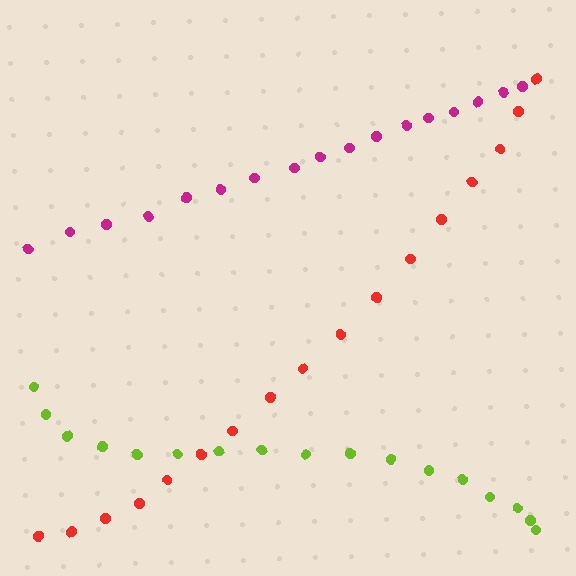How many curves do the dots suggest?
There are 3 distinct paths.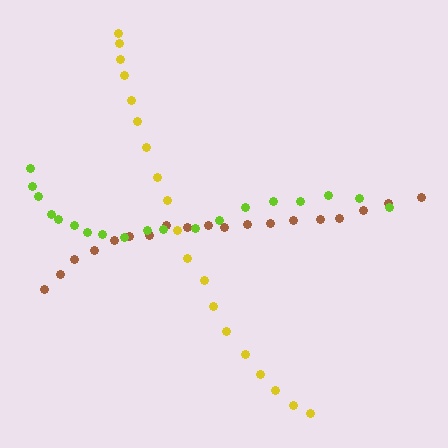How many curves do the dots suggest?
There are 3 distinct paths.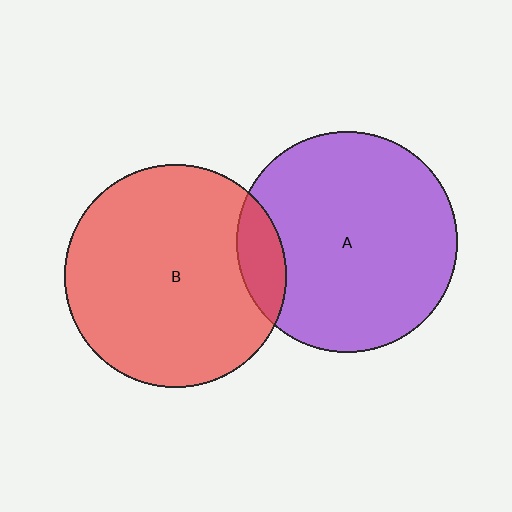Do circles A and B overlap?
Yes.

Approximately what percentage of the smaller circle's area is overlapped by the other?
Approximately 10%.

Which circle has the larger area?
Circle B (red).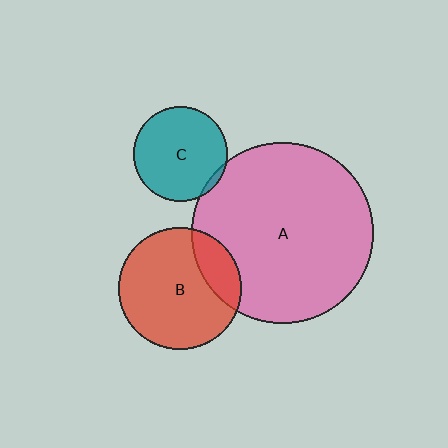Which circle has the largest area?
Circle A (pink).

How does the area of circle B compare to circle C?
Approximately 1.7 times.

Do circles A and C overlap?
Yes.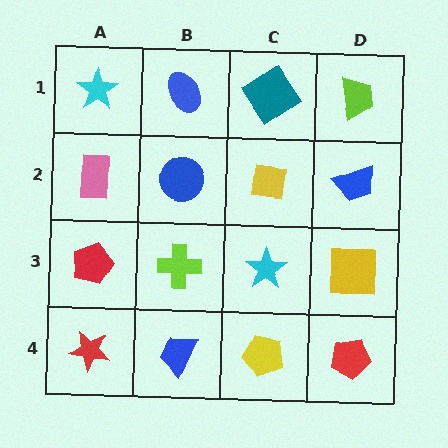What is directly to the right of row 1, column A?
A blue ellipse.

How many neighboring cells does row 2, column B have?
4.